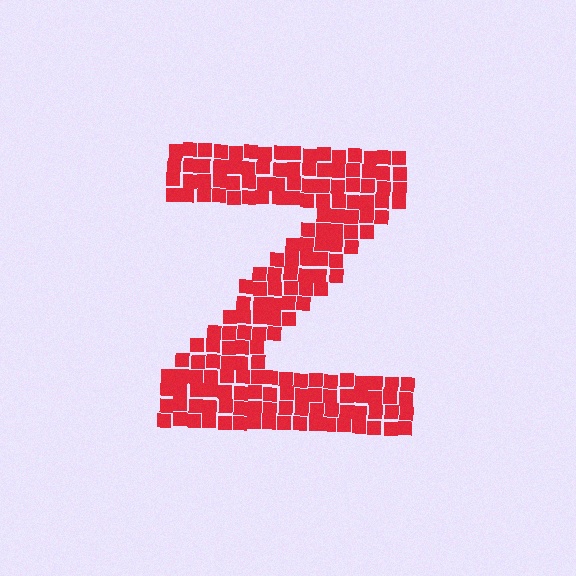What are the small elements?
The small elements are squares.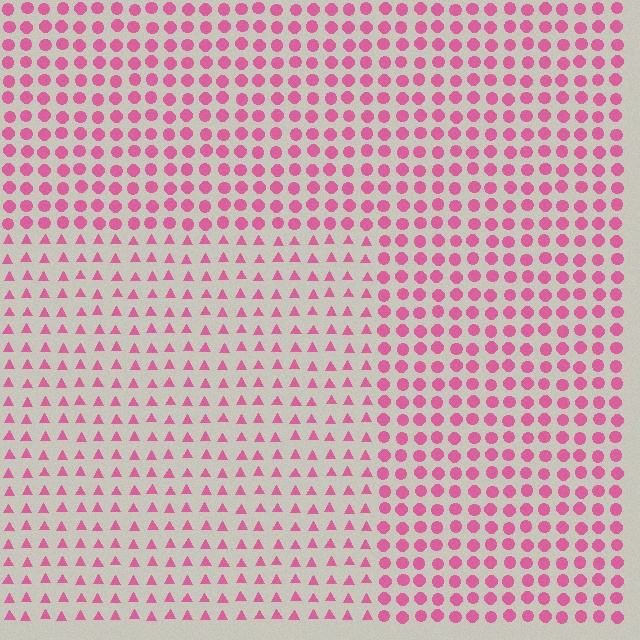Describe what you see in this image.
The image is filled with small pink elements arranged in a uniform grid. A rectangle-shaped region contains triangles, while the surrounding area contains circles. The boundary is defined purely by the change in element shape.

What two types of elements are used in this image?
The image uses triangles inside the rectangle region and circles outside it.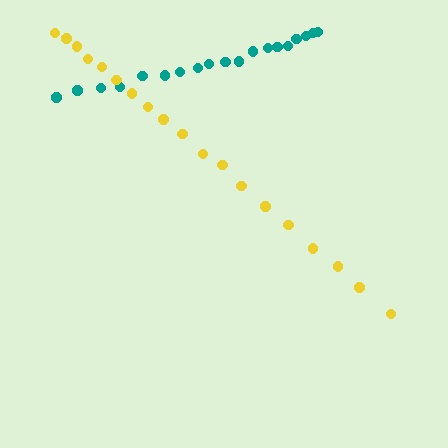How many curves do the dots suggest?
There are 2 distinct paths.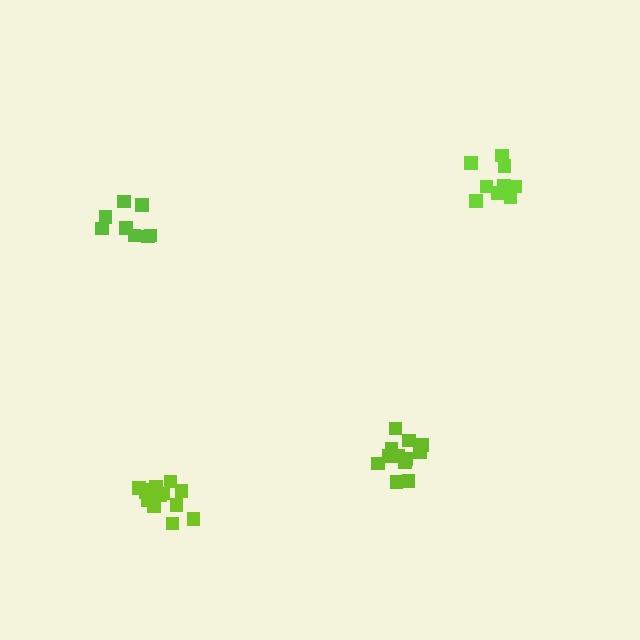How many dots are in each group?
Group 1: 9 dots, Group 2: 8 dots, Group 3: 12 dots, Group 4: 13 dots (42 total).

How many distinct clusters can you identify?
There are 4 distinct clusters.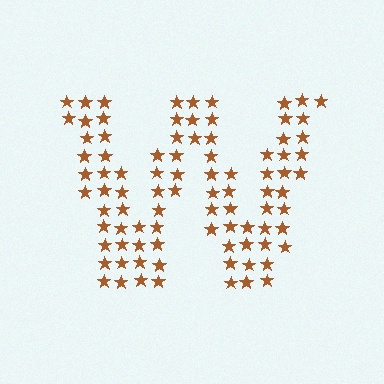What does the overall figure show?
The overall figure shows the letter W.